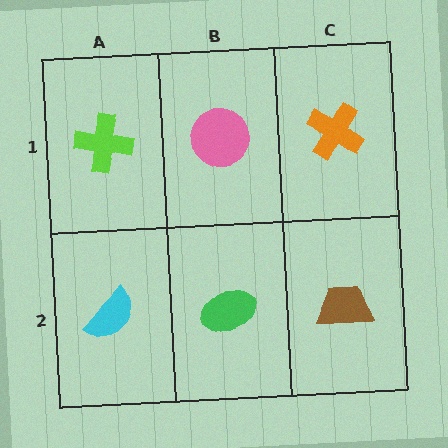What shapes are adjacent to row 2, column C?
An orange cross (row 1, column C), a green ellipse (row 2, column B).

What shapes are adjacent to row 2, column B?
A pink circle (row 1, column B), a cyan semicircle (row 2, column A), a brown trapezoid (row 2, column C).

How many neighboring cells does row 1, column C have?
2.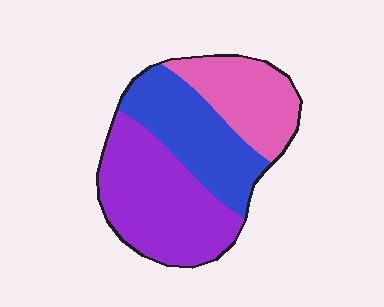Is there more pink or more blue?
Blue.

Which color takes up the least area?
Pink, at roughly 25%.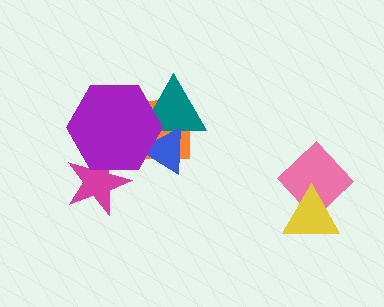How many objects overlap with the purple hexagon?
4 objects overlap with the purple hexagon.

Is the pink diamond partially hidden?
Yes, it is partially covered by another shape.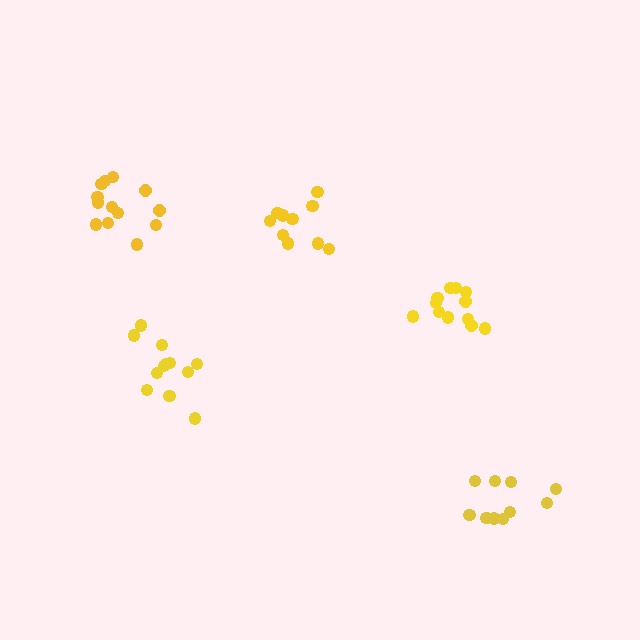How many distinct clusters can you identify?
There are 5 distinct clusters.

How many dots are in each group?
Group 1: 10 dots, Group 2: 12 dots, Group 3: 12 dots, Group 4: 13 dots, Group 5: 10 dots (57 total).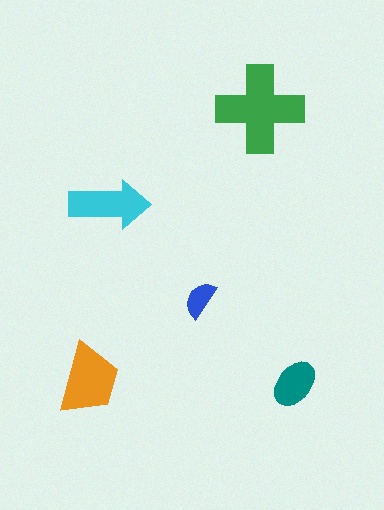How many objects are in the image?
There are 5 objects in the image.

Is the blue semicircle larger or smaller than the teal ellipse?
Smaller.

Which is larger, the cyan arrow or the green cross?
The green cross.